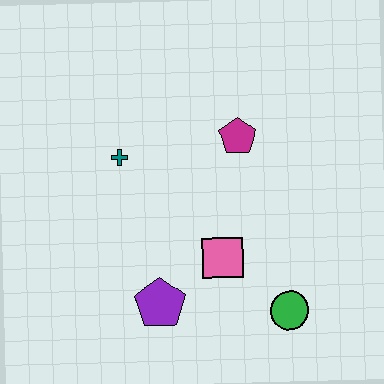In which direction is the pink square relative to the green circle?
The pink square is to the left of the green circle.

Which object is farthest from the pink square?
The teal cross is farthest from the pink square.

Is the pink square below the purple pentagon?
No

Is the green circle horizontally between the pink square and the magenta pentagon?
No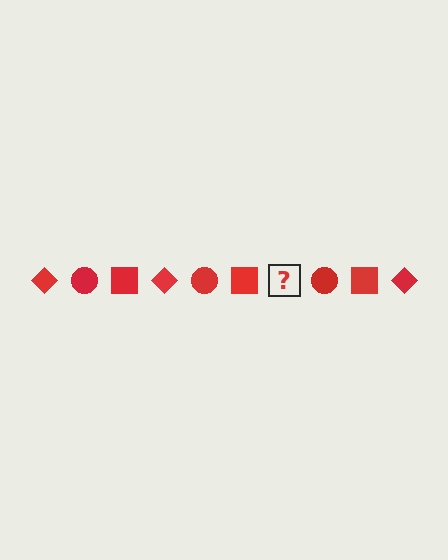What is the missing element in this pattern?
The missing element is a red diamond.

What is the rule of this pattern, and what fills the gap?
The rule is that the pattern cycles through diamond, circle, square shapes in red. The gap should be filled with a red diamond.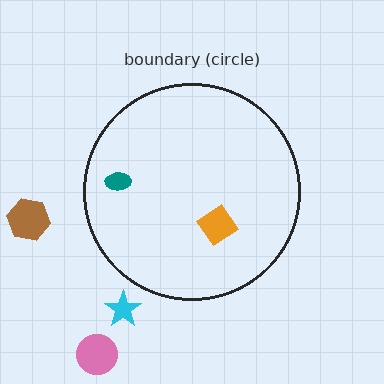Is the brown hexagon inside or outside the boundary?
Outside.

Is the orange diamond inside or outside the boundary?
Inside.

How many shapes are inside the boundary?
2 inside, 3 outside.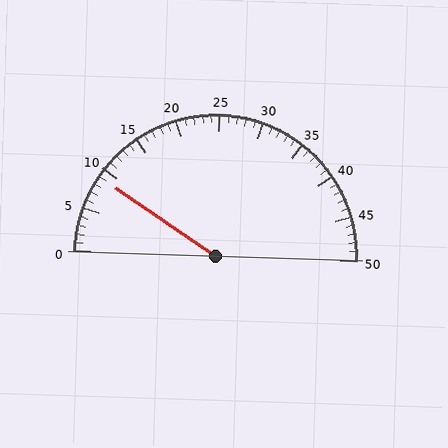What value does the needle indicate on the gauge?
The needle indicates approximately 9.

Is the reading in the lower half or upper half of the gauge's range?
The reading is in the lower half of the range (0 to 50).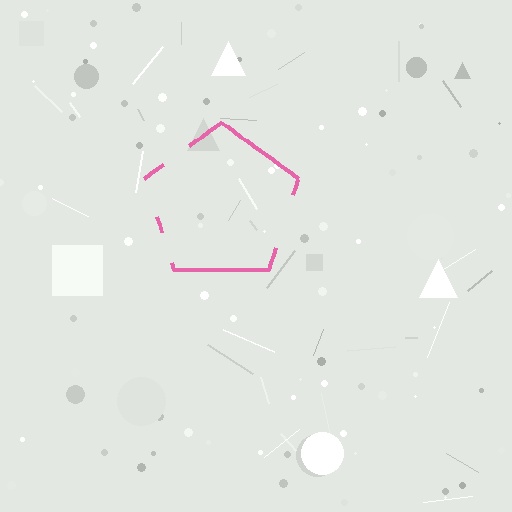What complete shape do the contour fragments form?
The contour fragments form a pentagon.